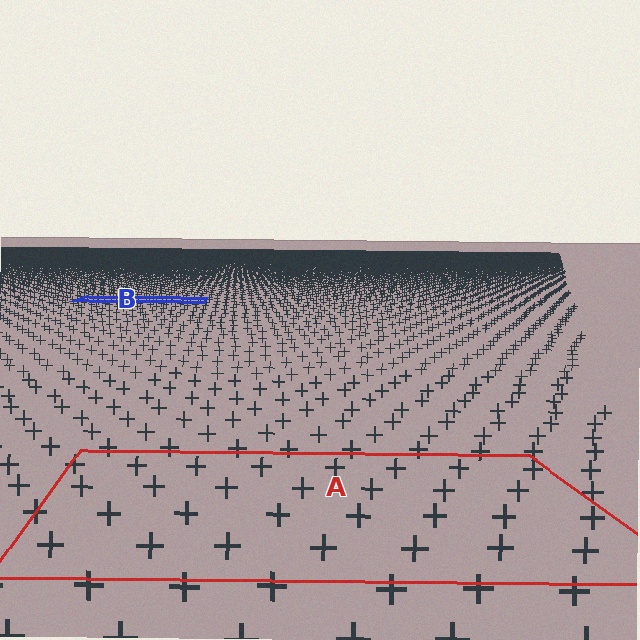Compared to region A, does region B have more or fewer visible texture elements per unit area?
Region B has more texture elements per unit area — they are packed more densely because it is farther away.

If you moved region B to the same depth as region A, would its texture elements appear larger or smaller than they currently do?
They would appear larger. At a closer depth, the same texture elements are projected at a bigger on-screen size.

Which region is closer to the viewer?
Region A is closer. The texture elements there are larger and more spread out.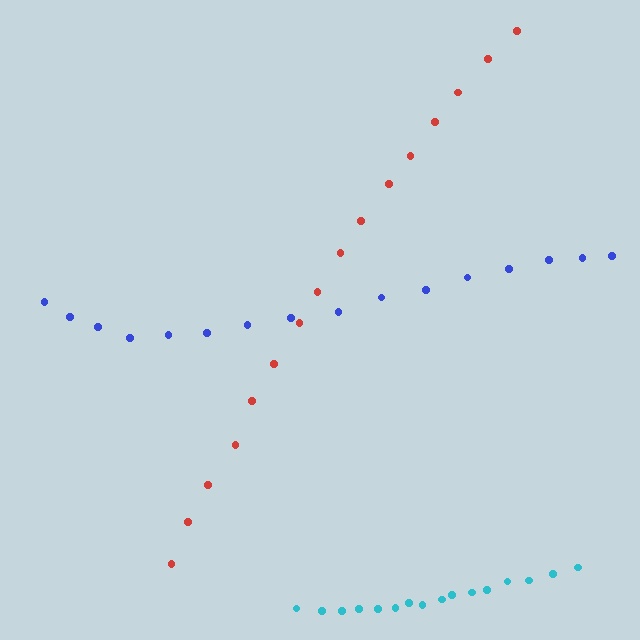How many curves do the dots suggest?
There are 3 distinct paths.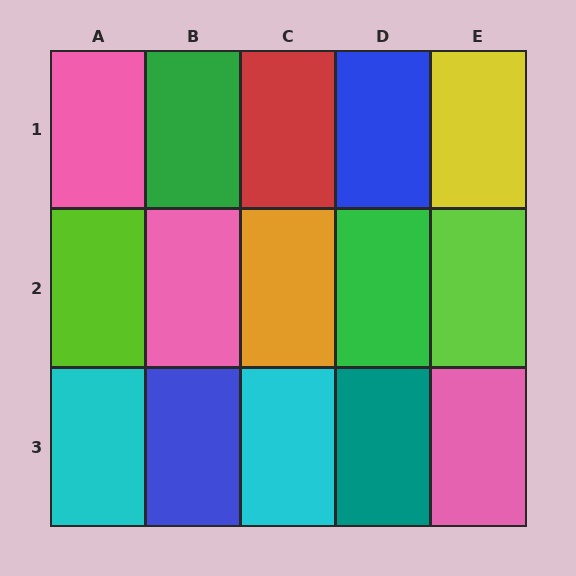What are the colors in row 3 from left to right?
Cyan, blue, cyan, teal, pink.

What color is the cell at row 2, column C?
Orange.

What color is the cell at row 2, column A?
Lime.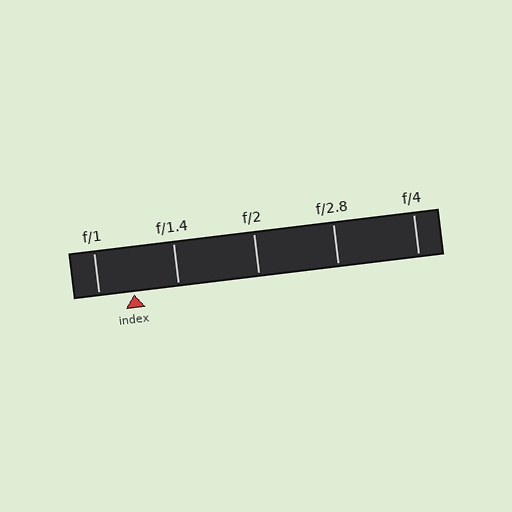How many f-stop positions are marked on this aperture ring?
There are 5 f-stop positions marked.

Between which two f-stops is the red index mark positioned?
The index mark is between f/1 and f/1.4.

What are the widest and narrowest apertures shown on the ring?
The widest aperture shown is f/1 and the narrowest is f/4.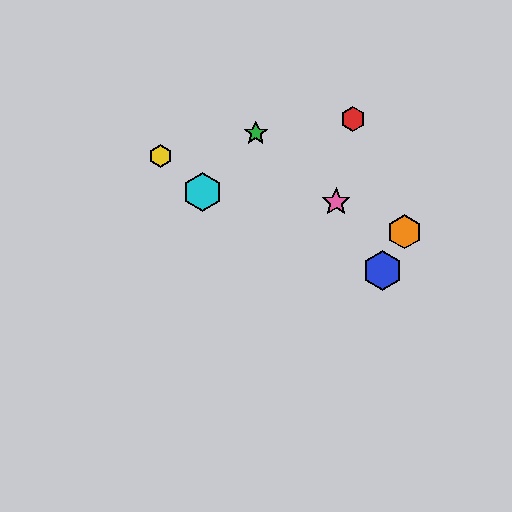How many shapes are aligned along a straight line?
3 shapes (the yellow hexagon, the purple star, the cyan hexagon) are aligned along a straight line.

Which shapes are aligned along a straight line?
The yellow hexagon, the purple star, the cyan hexagon are aligned along a straight line.